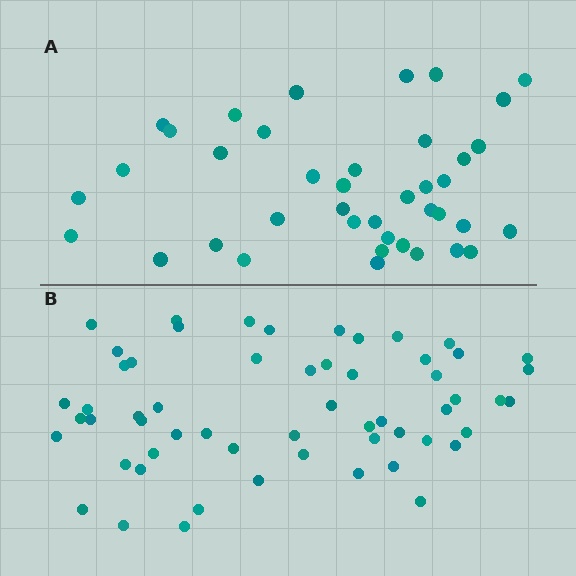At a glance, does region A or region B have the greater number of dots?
Region B (the bottom region) has more dots.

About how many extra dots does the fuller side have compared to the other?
Region B has approximately 15 more dots than region A.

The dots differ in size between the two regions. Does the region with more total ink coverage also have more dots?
No. Region A has more total ink coverage because its dots are larger, but region B actually contains more individual dots. Total area can be misleading — the number of items is what matters here.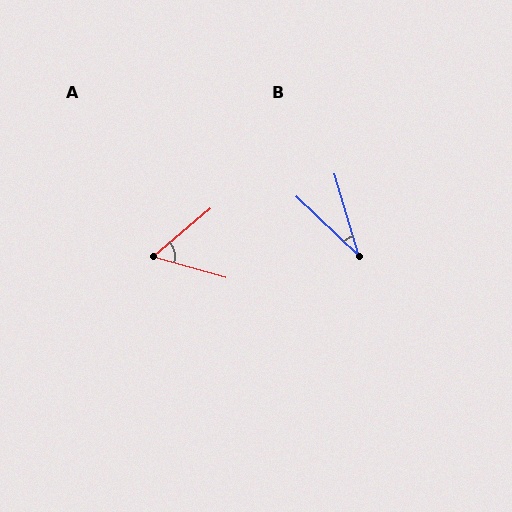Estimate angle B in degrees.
Approximately 30 degrees.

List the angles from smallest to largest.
B (30°), A (56°).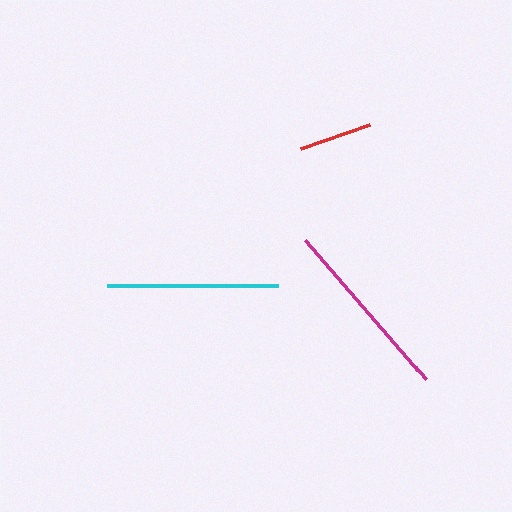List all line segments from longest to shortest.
From longest to shortest: magenta, cyan, red.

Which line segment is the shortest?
The red line is the shortest at approximately 73 pixels.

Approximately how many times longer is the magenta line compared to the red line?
The magenta line is approximately 2.5 times the length of the red line.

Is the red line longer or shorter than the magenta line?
The magenta line is longer than the red line.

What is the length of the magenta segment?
The magenta segment is approximately 185 pixels long.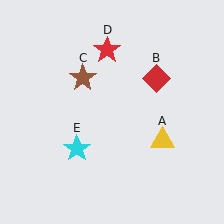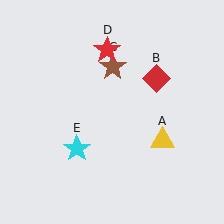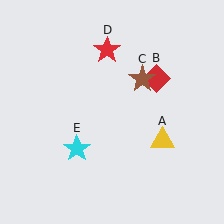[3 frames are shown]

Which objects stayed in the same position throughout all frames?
Yellow triangle (object A) and red diamond (object B) and red star (object D) and cyan star (object E) remained stationary.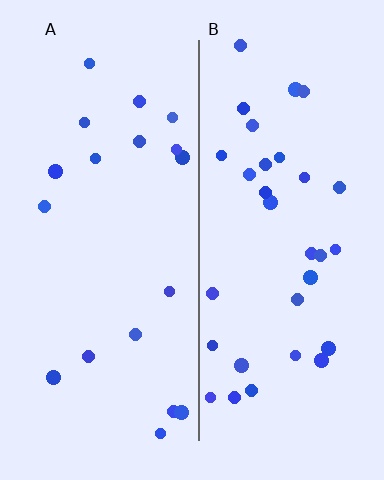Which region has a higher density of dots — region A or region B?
B (the right).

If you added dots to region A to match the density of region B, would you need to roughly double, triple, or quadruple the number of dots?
Approximately double.